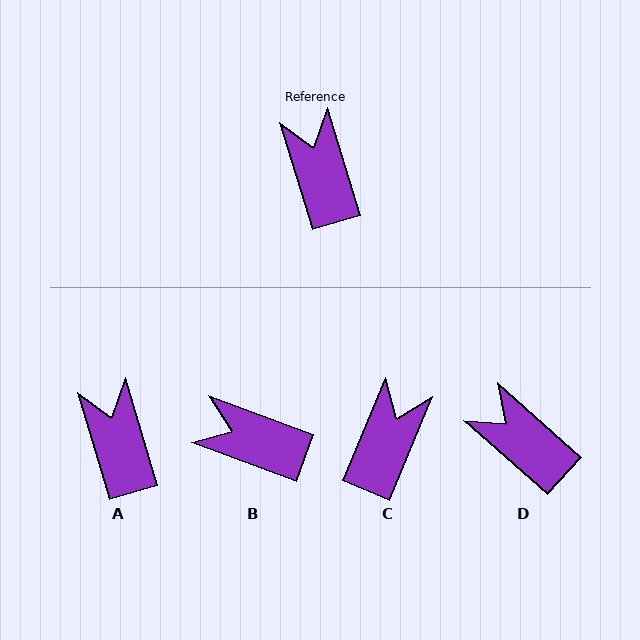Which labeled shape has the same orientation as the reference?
A.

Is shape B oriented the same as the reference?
No, it is off by about 53 degrees.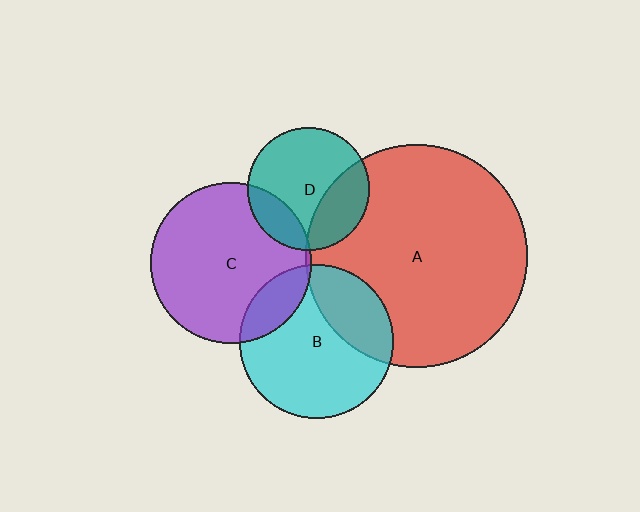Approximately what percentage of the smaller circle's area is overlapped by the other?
Approximately 5%.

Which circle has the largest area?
Circle A (red).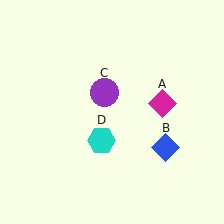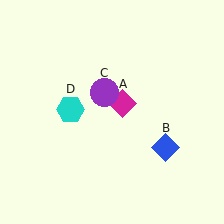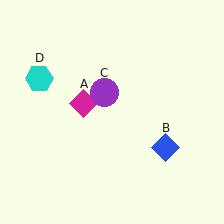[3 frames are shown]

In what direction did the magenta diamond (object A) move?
The magenta diamond (object A) moved left.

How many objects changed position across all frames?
2 objects changed position: magenta diamond (object A), cyan hexagon (object D).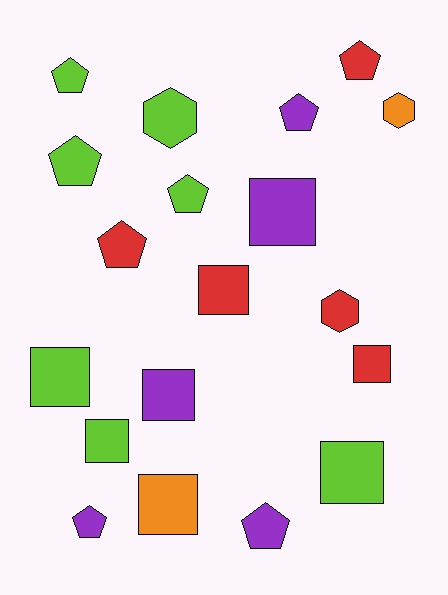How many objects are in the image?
There are 19 objects.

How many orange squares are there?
There is 1 orange square.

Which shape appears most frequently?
Pentagon, with 8 objects.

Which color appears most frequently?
Lime, with 7 objects.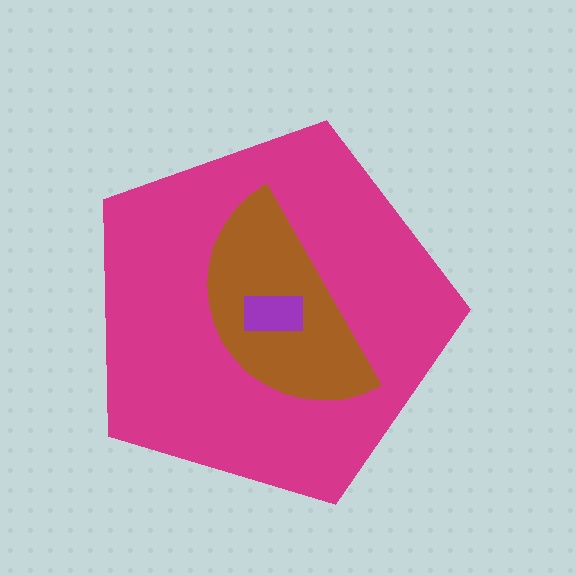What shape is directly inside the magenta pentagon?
The brown semicircle.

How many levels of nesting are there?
3.